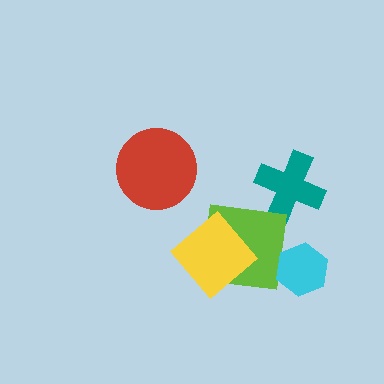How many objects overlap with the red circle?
0 objects overlap with the red circle.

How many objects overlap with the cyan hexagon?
0 objects overlap with the cyan hexagon.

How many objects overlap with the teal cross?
0 objects overlap with the teal cross.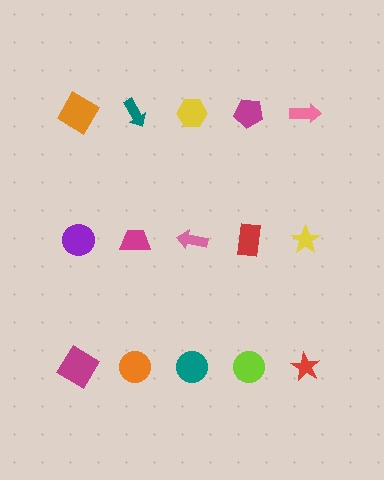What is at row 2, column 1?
A purple circle.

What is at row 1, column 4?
A magenta pentagon.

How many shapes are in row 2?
5 shapes.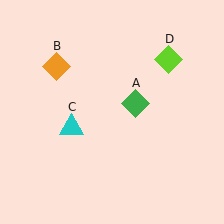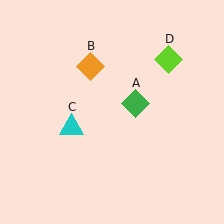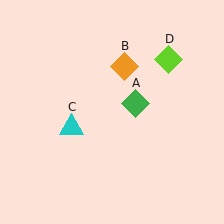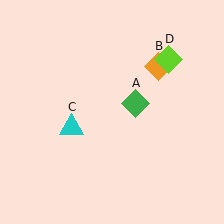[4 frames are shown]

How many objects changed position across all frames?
1 object changed position: orange diamond (object B).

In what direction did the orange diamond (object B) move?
The orange diamond (object B) moved right.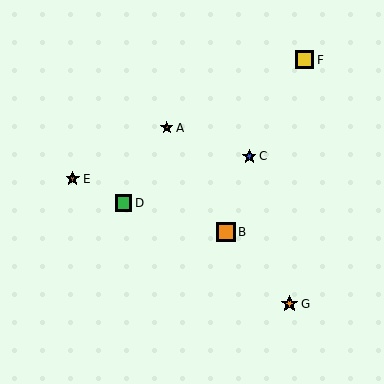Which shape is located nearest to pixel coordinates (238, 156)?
The blue star (labeled C) at (249, 156) is nearest to that location.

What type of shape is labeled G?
Shape G is an orange star.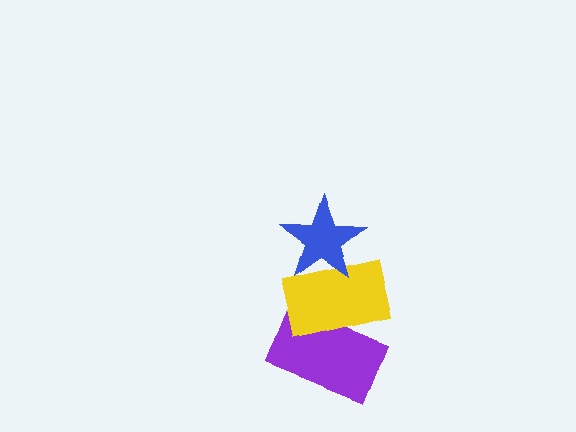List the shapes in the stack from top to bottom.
From top to bottom: the blue star, the yellow rectangle, the purple rectangle.